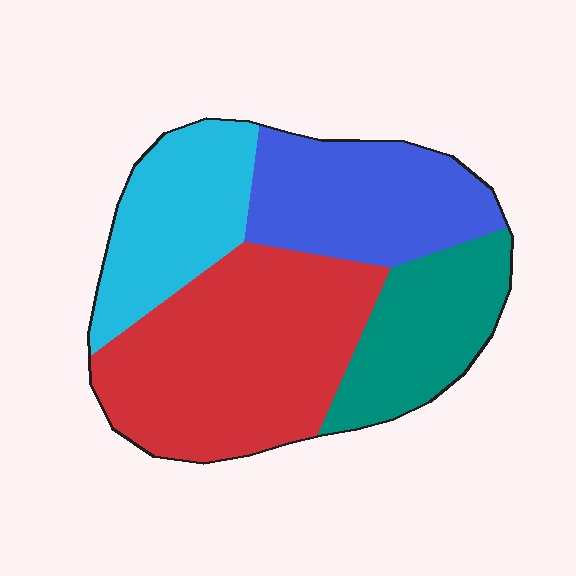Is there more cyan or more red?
Red.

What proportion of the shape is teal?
Teal takes up about one fifth (1/5) of the shape.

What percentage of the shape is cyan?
Cyan covers about 20% of the shape.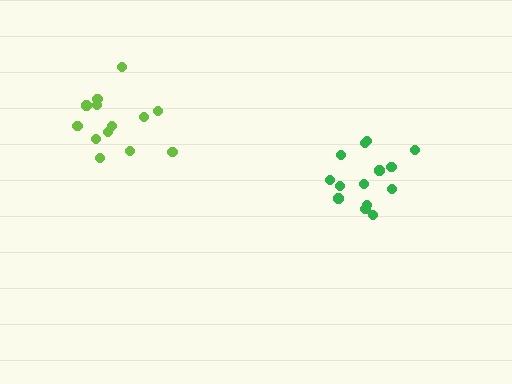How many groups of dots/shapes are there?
There are 2 groups.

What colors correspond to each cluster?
The clusters are colored: green, lime.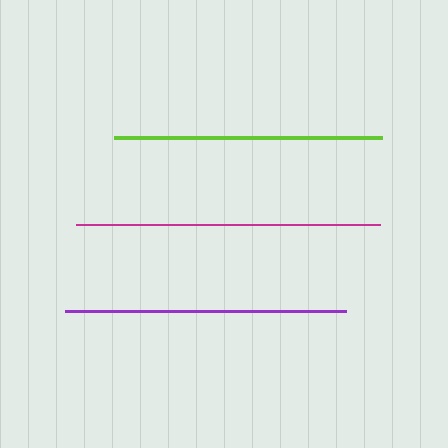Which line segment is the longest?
The magenta line is the longest at approximately 304 pixels.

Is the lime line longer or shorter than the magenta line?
The magenta line is longer than the lime line.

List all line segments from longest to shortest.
From longest to shortest: magenta, purple, lime.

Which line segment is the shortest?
The lime line is the shortest at approximately 267 pixels.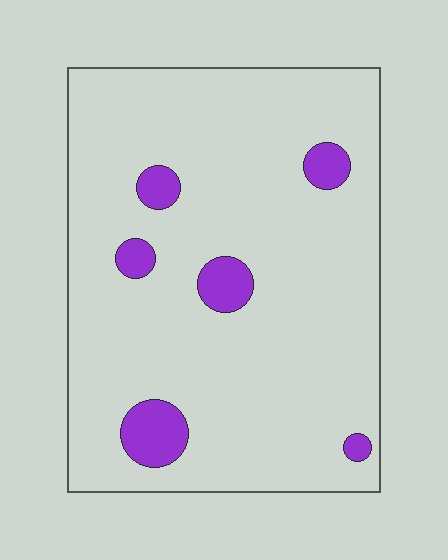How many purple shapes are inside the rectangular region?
6.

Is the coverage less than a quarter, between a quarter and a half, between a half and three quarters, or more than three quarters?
Less than a quarter.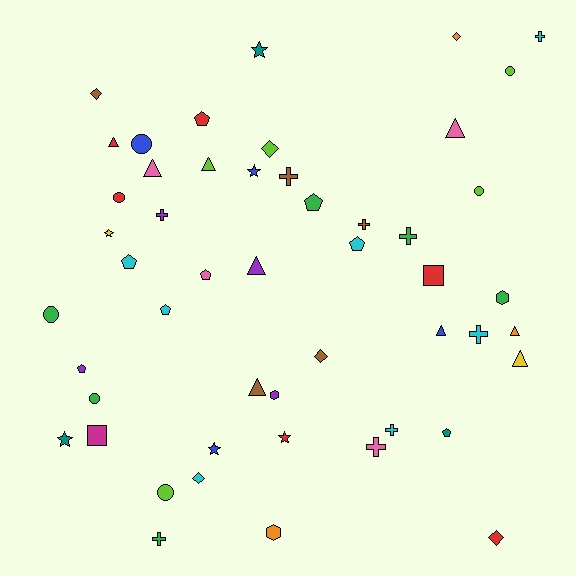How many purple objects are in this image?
There are 4 purple objects.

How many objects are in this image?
There are 50 objects.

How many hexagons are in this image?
There are 3 hexagons.